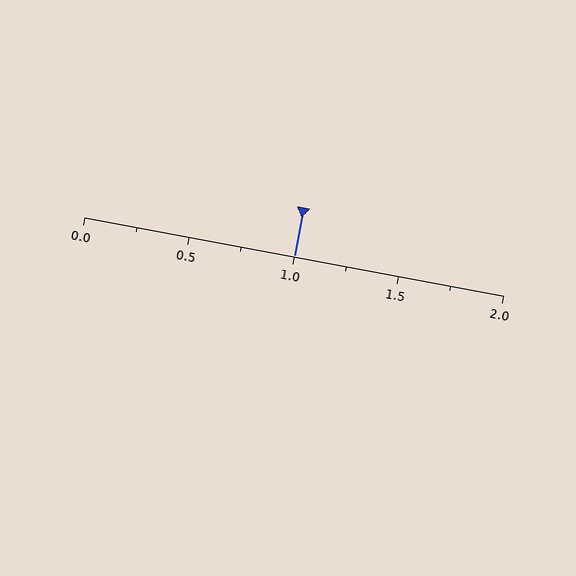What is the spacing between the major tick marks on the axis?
The major ticks are spaced 0.5 apart.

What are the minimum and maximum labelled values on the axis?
The axis runs from 0.0 to 2.0.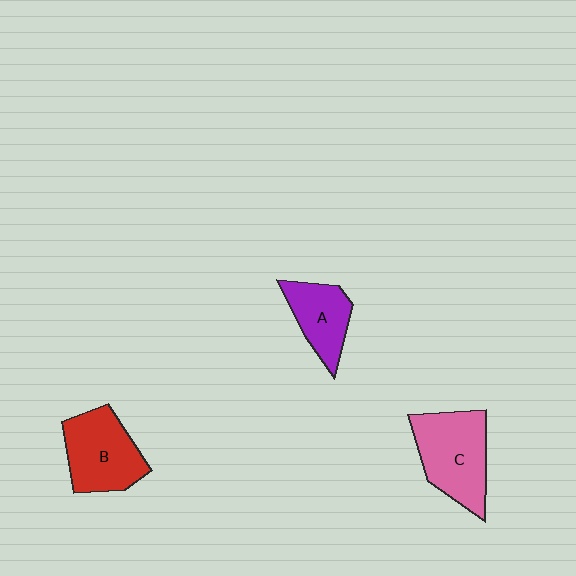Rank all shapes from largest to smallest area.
From largest to smallest: C (pink), B (red), A (purple).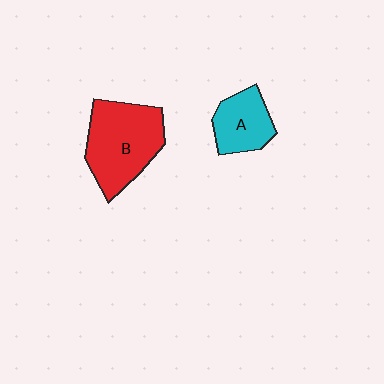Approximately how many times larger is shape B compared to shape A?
Approximately 1.8 times.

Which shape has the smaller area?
Shape A (cyan).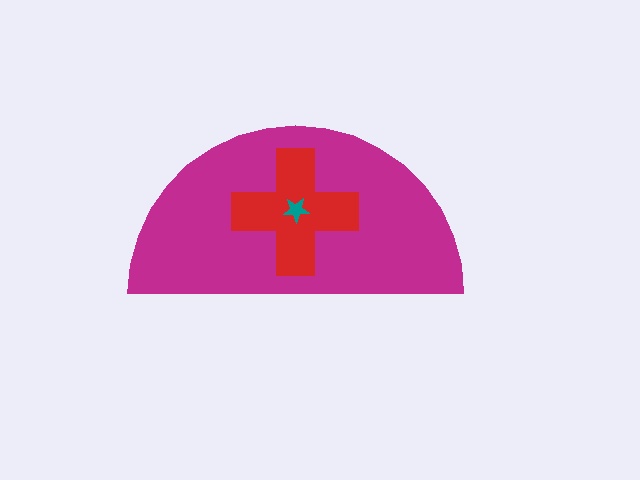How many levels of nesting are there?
3.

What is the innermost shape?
The teal star.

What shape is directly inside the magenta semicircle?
The red cross.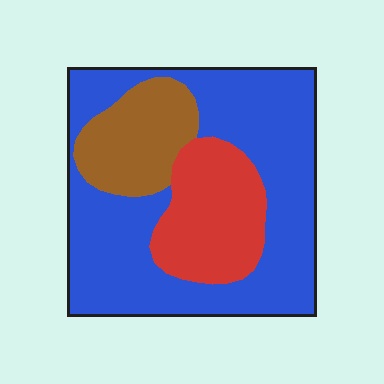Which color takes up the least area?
Brown, at roughly 15%.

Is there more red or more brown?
Red.